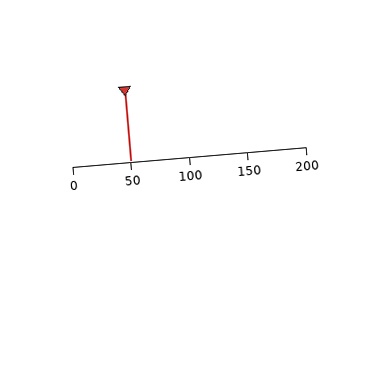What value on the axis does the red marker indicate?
The marker indicates approximately 50.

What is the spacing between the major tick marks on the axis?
The major ticks are spaced 50 apart.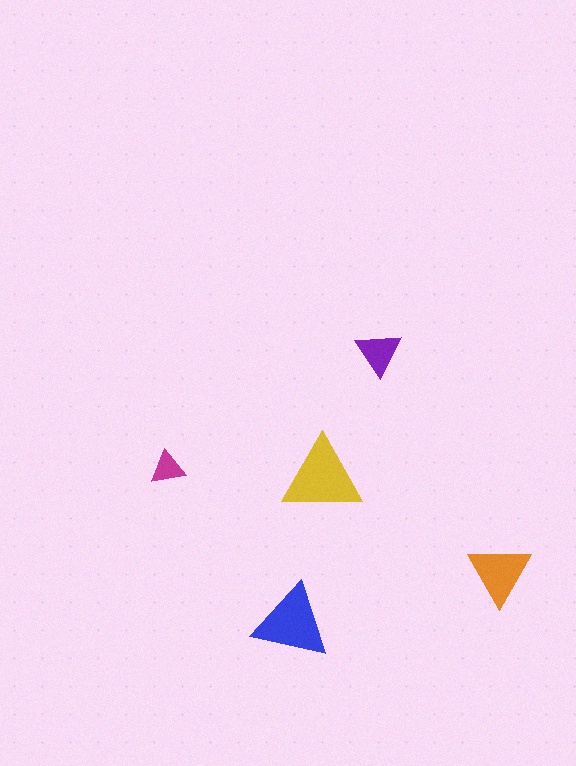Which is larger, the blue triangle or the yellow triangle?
The yellow one.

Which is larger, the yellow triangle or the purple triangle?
The yellow one.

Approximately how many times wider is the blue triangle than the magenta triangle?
About 2 times wider.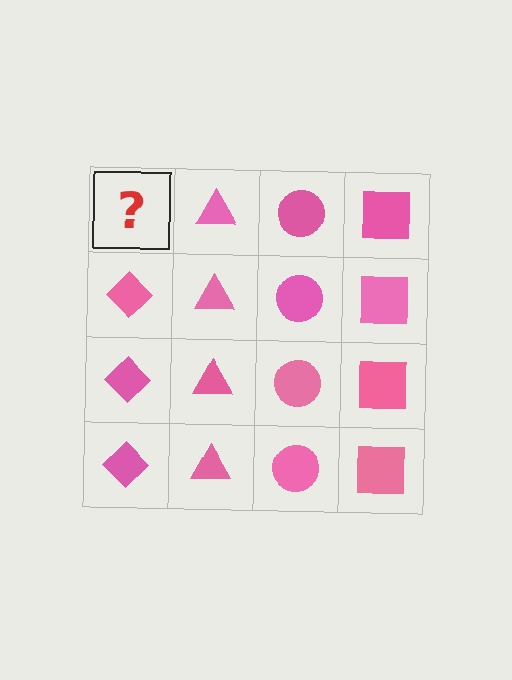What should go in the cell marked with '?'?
The missing cell should contain a pink diamond.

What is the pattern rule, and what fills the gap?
The rule is that each column has a consistent shape. The gap should be filled with a pink diamond.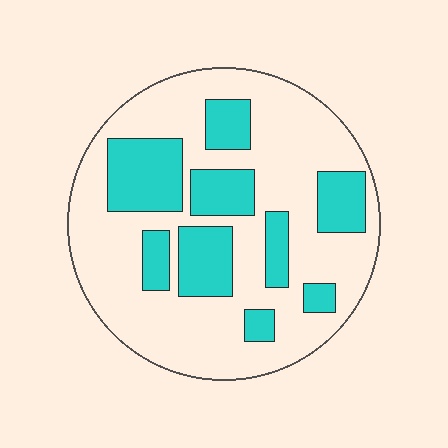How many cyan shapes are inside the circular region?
9.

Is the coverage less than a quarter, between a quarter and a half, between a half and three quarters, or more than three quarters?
Between a quarter and a half.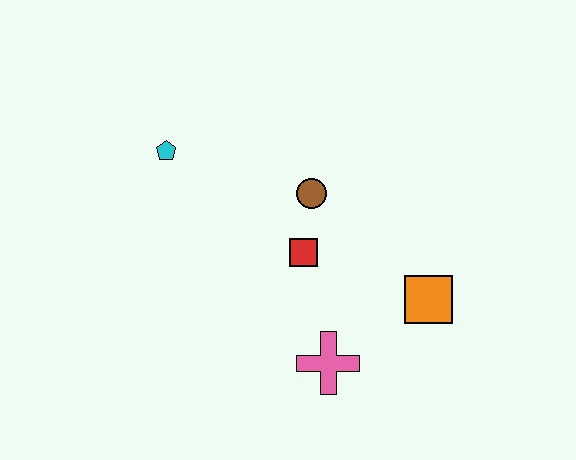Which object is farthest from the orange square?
The cyan pentagon is farthest from the orange square.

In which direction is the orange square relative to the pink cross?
The orange square is to the right of the pink cross.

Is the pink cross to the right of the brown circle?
Yes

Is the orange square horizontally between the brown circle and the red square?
No